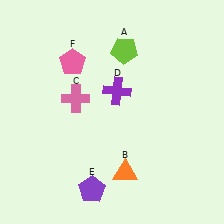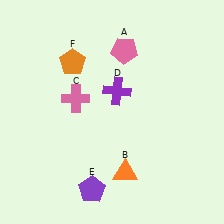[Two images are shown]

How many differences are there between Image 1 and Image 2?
There are 2 differences between the two images.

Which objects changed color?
A changed from lime to pink. F changed from pink to orange.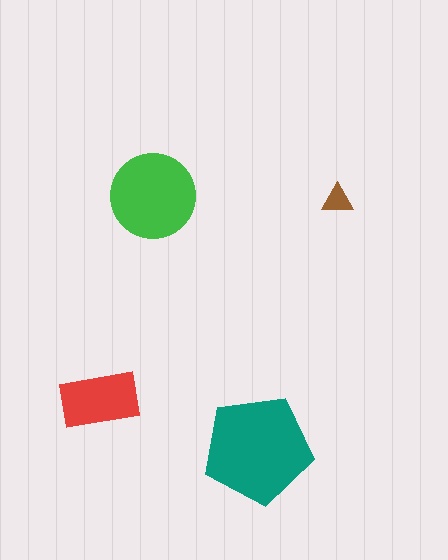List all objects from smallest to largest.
The brown triangle, the red rectangle, the green circle, the teal pentagon.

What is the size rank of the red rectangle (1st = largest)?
3rd.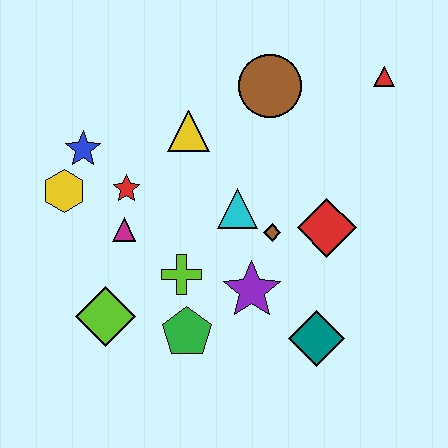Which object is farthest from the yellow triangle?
The teal diamond is farthest from the yellow triangle.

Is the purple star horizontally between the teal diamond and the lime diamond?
Yes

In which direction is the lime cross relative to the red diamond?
The lime cross is to the left of the red diamond.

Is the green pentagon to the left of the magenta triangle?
No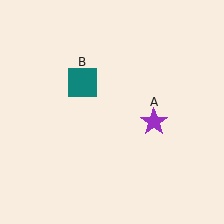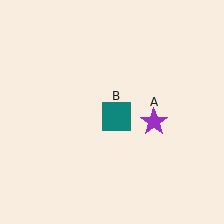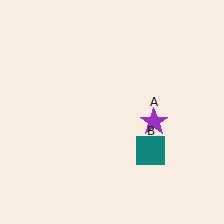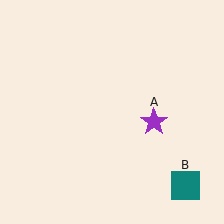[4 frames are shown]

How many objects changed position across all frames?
1 object changed position: teal square (object B).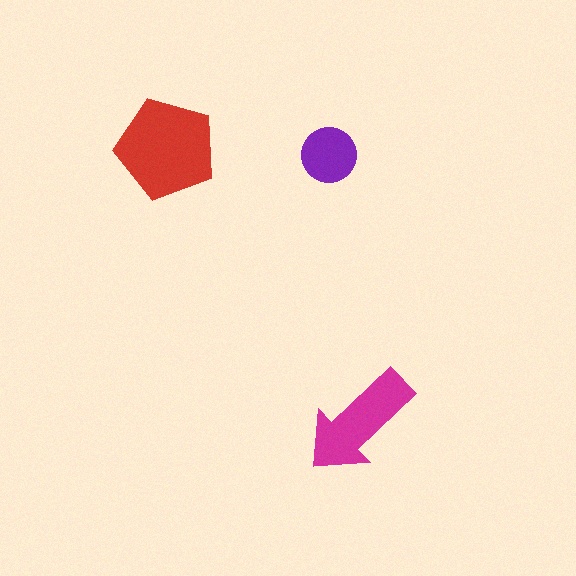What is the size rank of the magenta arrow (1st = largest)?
2nd.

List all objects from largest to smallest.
The red pentagon, the magenta arrow, the purple circle.